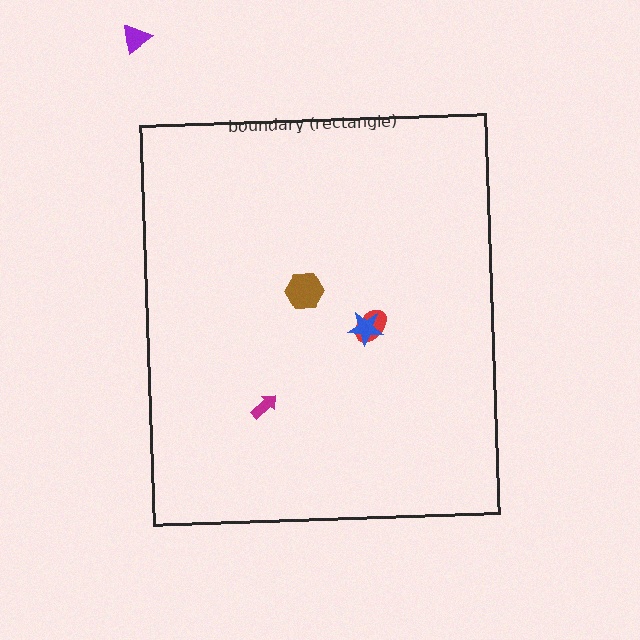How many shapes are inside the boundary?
4 inside, 1 outside.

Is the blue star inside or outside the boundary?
Inside.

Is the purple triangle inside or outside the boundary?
Outside.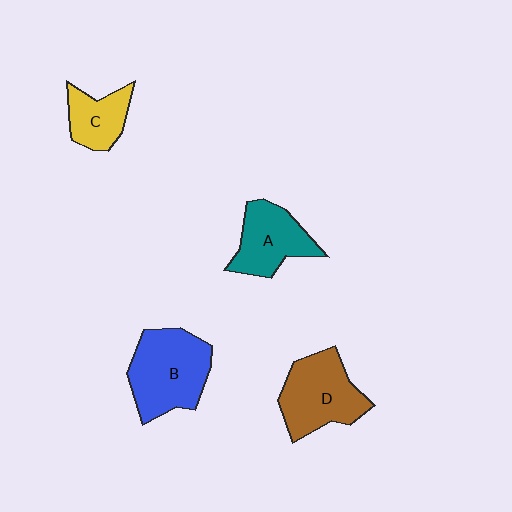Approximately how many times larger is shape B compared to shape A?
Approximately 1.4 times.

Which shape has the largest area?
Shape B (blue).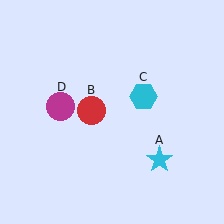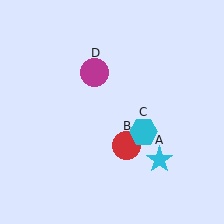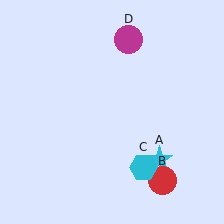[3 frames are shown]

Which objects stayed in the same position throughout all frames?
Cyan star (object A) remained stationary.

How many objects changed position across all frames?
3 objects changed position: red circle (object B), cyan hexagon (object C), magenta circle (object D).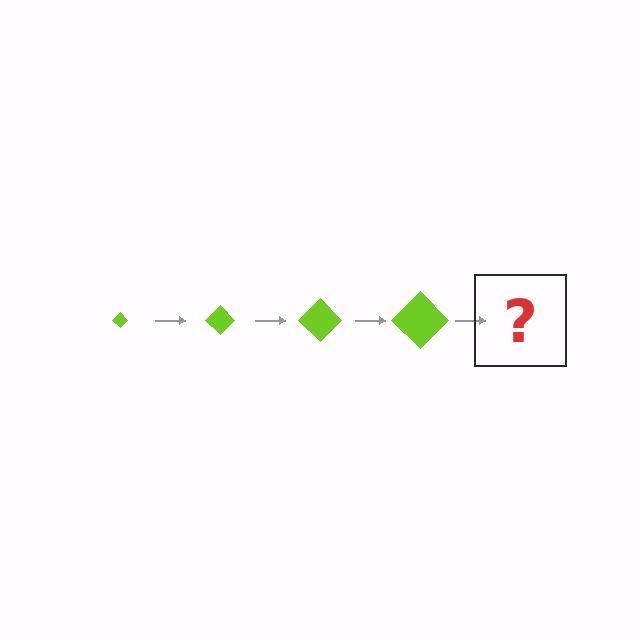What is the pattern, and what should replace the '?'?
The pattern is that the diamond gets progressively larger each step. The '?' should be a lime diamond, larger than the previous one.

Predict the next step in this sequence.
The next step is a lime diamond, larger than the previous one.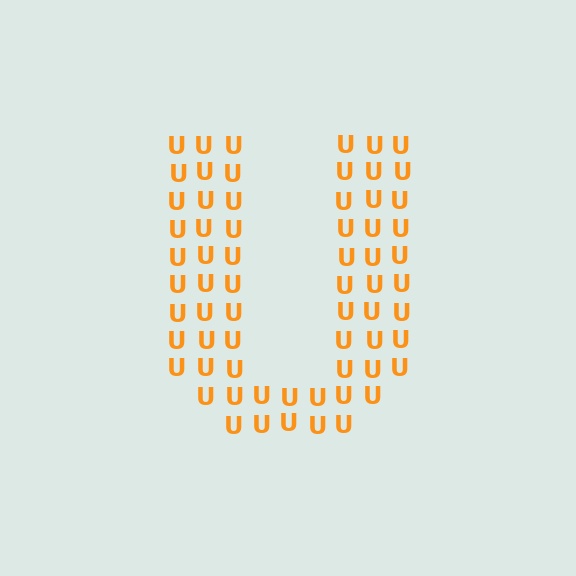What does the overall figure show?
The overall figure shows the letter U.